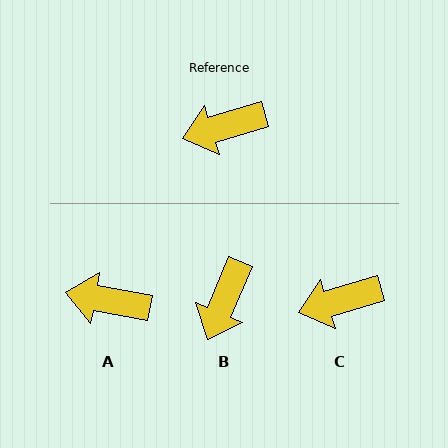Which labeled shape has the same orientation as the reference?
C.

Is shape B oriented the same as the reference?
No, it is off by about 50 degrees.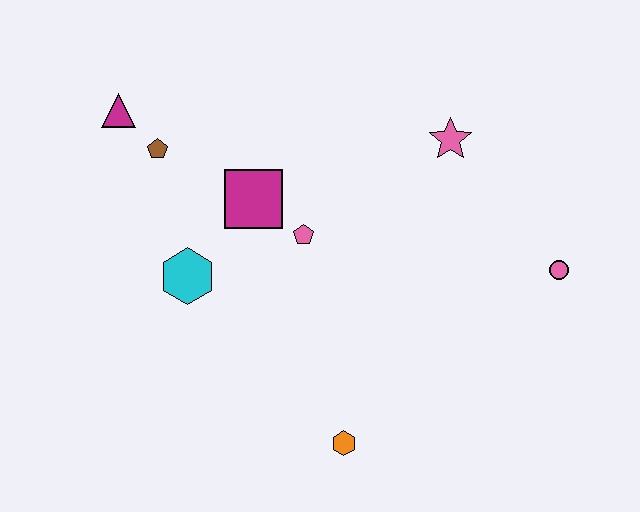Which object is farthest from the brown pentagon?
The pink circle is farthest from the brown pentagon.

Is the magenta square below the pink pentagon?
No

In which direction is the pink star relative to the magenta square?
The pink star is to the right of the magenta square.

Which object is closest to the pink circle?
The pink star is closest to the pink circle.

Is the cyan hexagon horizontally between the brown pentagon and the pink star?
Yes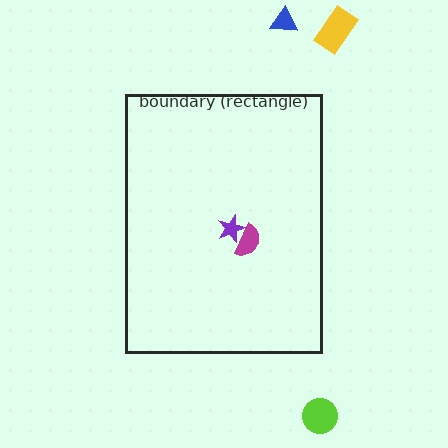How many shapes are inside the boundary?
2 inside, 3 outside.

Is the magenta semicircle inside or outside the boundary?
Inside.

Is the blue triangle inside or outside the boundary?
Outside.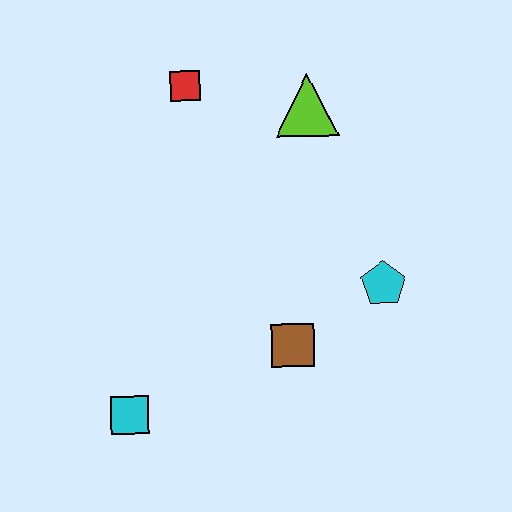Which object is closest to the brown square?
The cyan pentagon is closest to the brown square.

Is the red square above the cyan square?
Yes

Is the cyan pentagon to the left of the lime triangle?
No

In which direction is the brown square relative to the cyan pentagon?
The brown square is to the left of the cyan pentagon.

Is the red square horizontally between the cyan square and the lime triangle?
Yes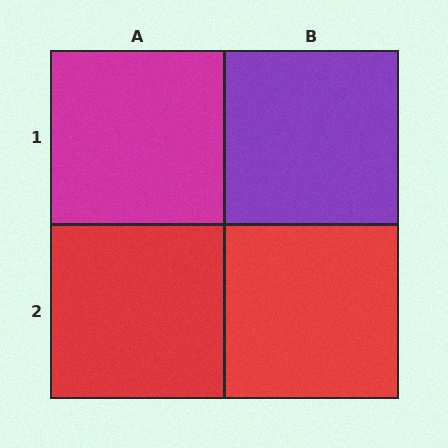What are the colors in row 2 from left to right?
Red, red.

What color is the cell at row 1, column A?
Magenta.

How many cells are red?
2 cells are red.